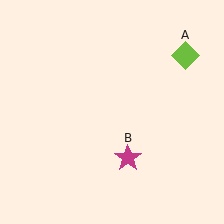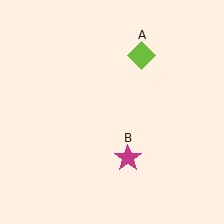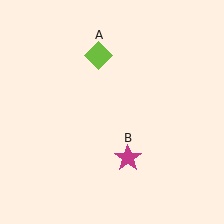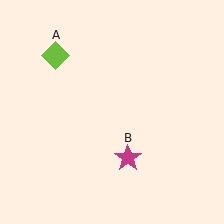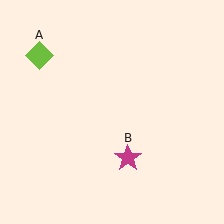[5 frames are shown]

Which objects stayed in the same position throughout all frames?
Magenta star (object B) remained stationary.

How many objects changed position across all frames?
1 object changed position: lime diamond (object A).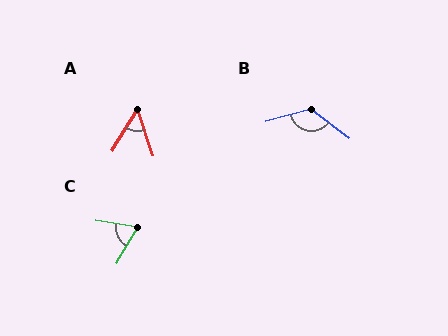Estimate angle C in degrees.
Approximately 68 degrees.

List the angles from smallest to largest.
A (50°), C (68°), B (127°).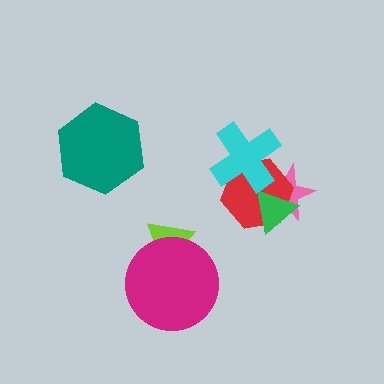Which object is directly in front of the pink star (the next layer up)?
The red hexagon is directly in front of the pink star.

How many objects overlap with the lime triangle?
1 object overlaps with the lime triangle.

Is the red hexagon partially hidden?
Yes, it is partially covered by another shape.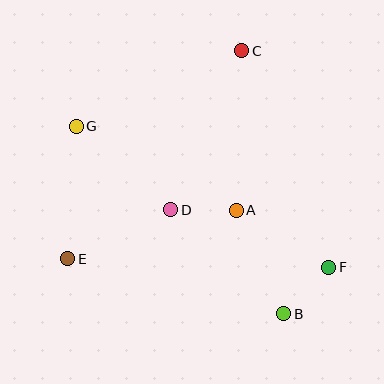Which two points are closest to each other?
Points B and F are closest to each other.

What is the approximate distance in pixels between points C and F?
The distance between C and F is approximately 233 pixels.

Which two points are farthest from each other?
Points F and G are farthest from each other.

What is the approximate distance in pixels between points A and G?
The distance between A and G is approximately 181 pixels.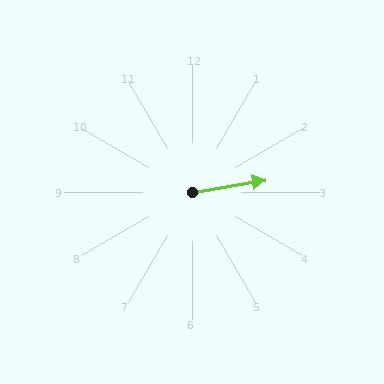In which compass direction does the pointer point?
East.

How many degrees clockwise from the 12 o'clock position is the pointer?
Approximately 80 degrees.